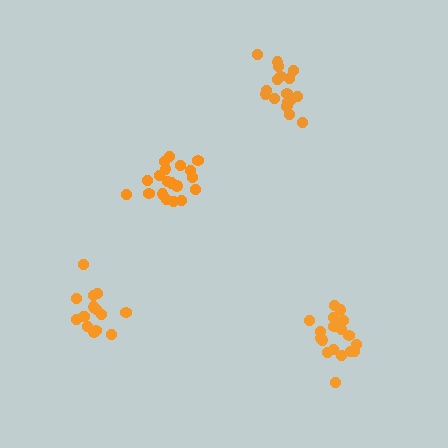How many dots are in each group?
Group 1: 18 dots, Group 2: 19 dots, Group 3: 19 dots, Group 4: 15 dots (71 total).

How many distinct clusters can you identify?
There are 4 distinct clusters.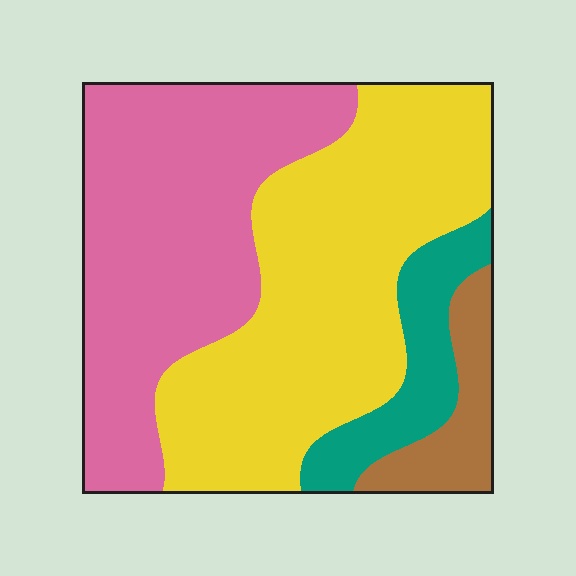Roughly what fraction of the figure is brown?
Brown takes up about one tenth (1/10) of the figure.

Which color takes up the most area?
Yellow, at roughly 45%.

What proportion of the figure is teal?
Teal takes up less than a quarter of the figure.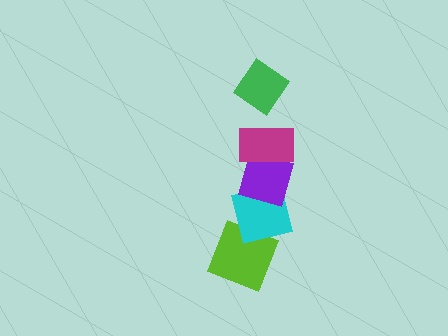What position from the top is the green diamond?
The green diamond is 1st from the top.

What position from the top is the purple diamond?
The purple diamond is 3rd from the top.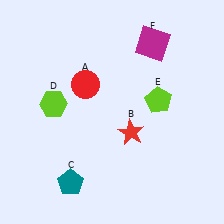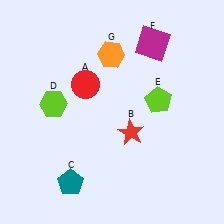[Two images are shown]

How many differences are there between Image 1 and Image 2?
There is 1 difference between the two images.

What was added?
An orange hexagon (G) was added in Image 2.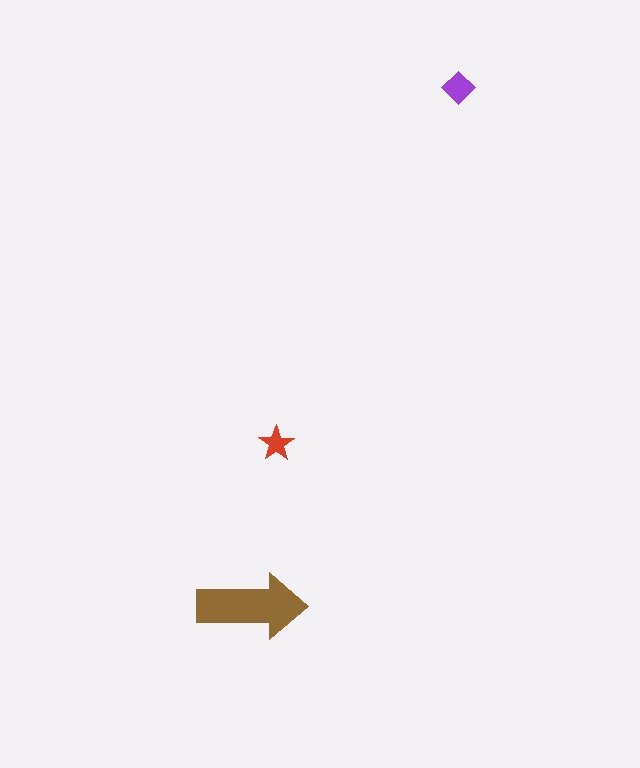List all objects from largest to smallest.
The brown arrow, the purple diamond, the red star.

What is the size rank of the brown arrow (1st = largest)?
1st.